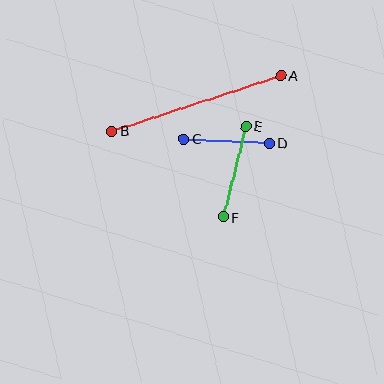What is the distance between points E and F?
The distance is approximately 93 pixels.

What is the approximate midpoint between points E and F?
The midpoint is at approximately (234, 172) pixels.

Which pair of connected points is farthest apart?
Points A and B are farthest apart.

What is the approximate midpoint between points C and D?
The midpoint is at approximately (227, 141) pixels.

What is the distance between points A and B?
The distance is approximately 178 pixels.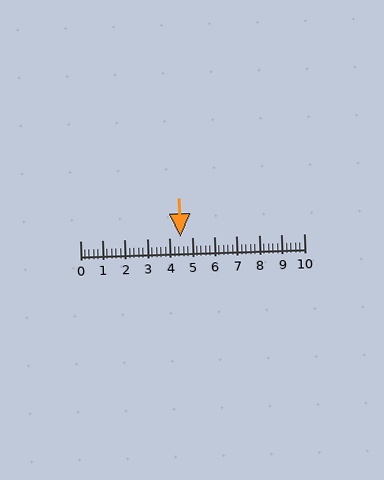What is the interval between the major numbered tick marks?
The major tick marks are spaced 1 units apart.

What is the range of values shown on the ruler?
The ruler shows values from 0 to 10.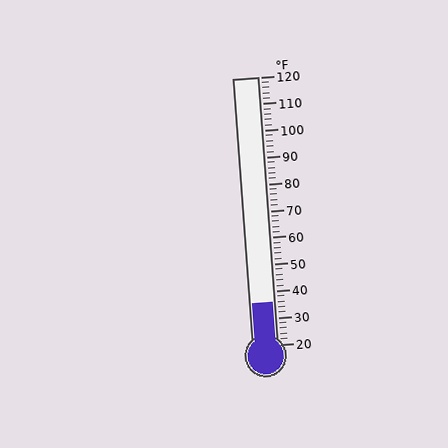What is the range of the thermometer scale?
The thermometer scale ranges from 20°F to 120°F.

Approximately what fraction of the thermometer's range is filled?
The thermometer is filled to approximately 15% of its range.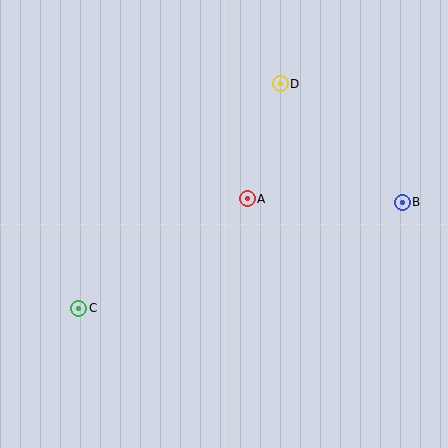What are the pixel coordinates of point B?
Point B is at (402, 202).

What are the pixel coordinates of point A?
Point A is at (247, 199).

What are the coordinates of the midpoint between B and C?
The midpoint between B and C is at (241, 255).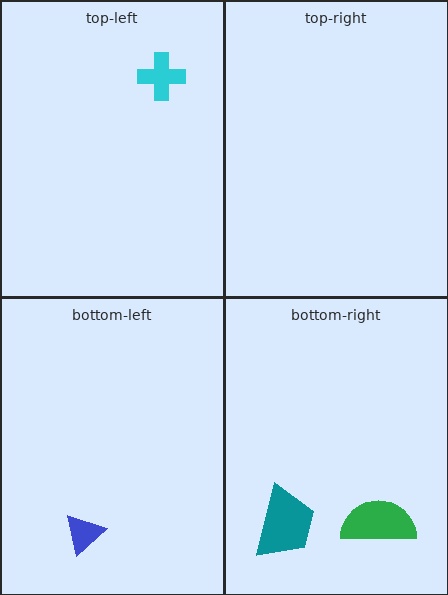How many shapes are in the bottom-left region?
1.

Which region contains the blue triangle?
The bottom-left region.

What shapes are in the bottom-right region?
The green semicircle, the teal trapezoid.